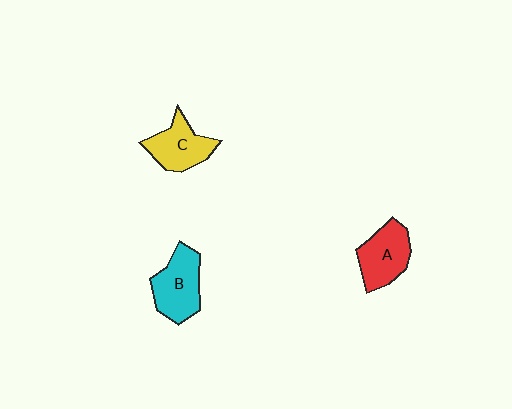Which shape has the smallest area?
Shape C (yellow).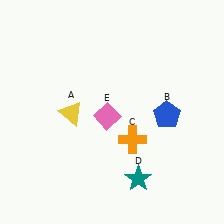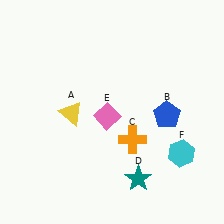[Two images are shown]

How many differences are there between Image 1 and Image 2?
There is 1 difference between the two images.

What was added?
A cyan hexagon (F) was added in Image 2.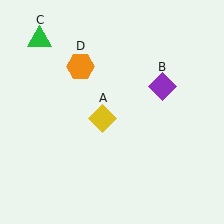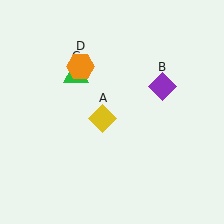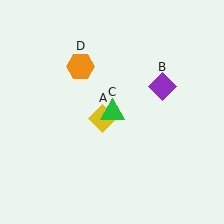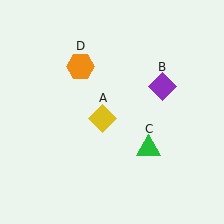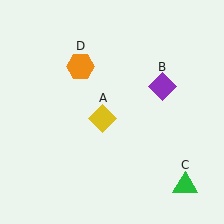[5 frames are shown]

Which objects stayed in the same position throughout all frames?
Yellow diamond (object A) and purple diamond (object B) and orange hexagon (object D) remained stationary.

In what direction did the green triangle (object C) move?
The green triangle (object C) moved down and to the right.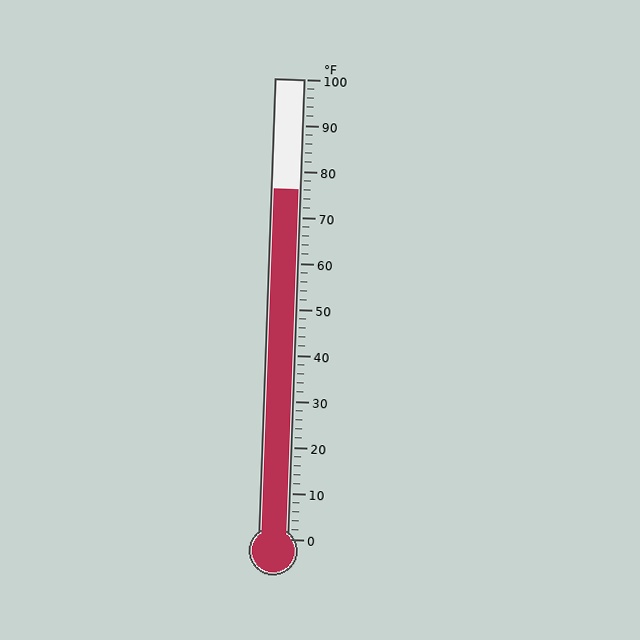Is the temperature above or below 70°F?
The temperature is above 70°F.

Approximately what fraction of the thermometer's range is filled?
The thermometer is filled to approximately 75% of its range.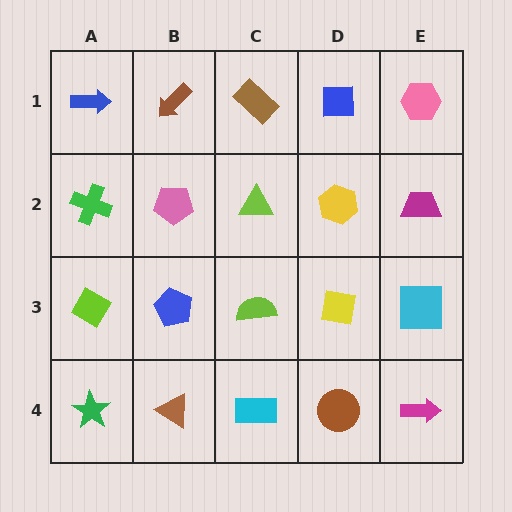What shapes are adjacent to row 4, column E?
A cyan square (row 3, column E), a brown circle (row 4, column D).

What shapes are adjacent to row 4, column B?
A blue pentagon (row 3, column B), a green star (row 4, column A), a cyan rectangle (row 4, column C).